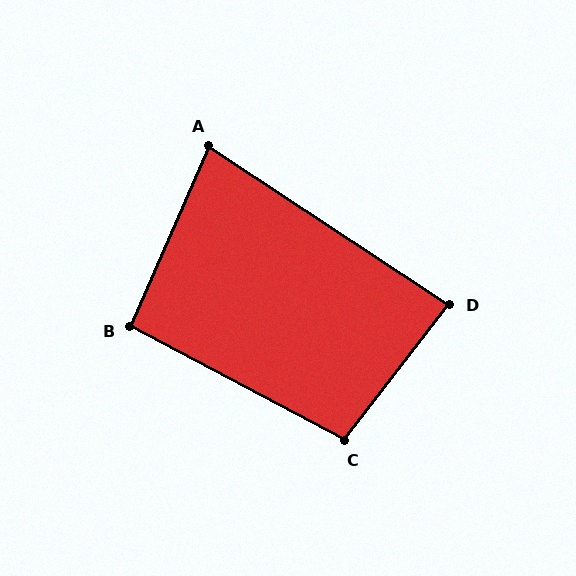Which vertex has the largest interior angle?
C, at approximately 100 degrees.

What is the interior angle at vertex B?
Approximately 94 degrees (approximately right).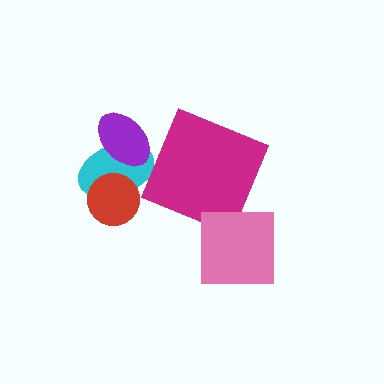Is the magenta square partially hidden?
No, no other shape covers it.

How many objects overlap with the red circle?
1 object overlaps with the red circle.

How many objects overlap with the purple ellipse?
1 object overlaps with the purple ellipse.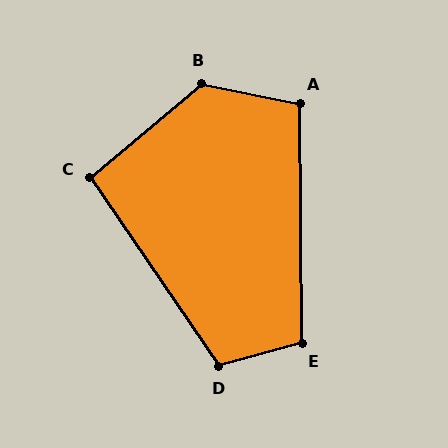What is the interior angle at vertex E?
Approximately 105 degrees (obtuse).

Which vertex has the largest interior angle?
B, at approximately 128 degrees.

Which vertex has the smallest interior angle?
C, at approximately 95 degrees.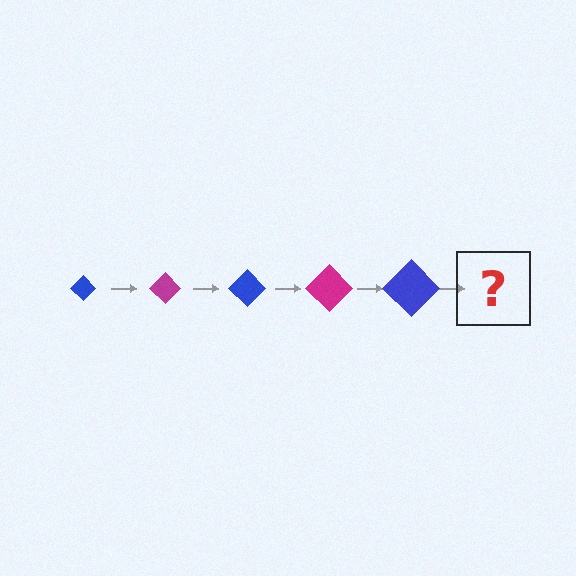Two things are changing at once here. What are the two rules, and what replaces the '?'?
The two rules are that the diamond grows larger each step and the color cycles through blue and magenta. The '?' should be a magenta diamond, larger than the previous one.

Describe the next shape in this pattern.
It should be a magenta diamond, larger than the previous one.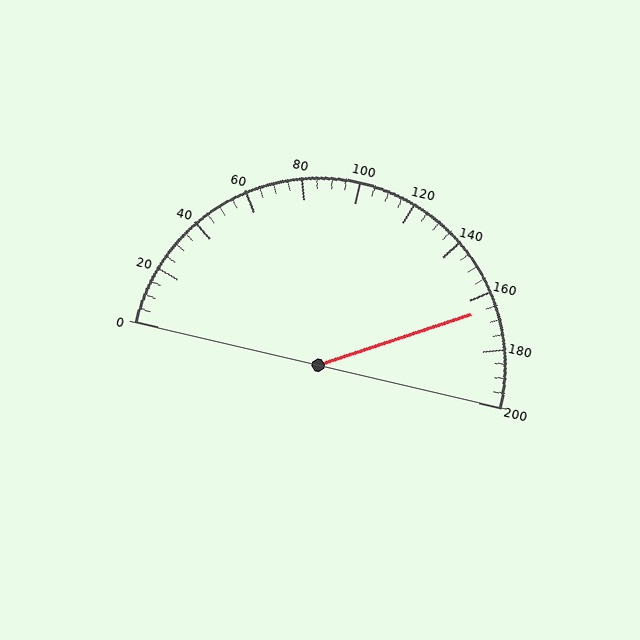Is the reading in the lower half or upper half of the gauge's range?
The reading is in the upper half of the range (0 to 200).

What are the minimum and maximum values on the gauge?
The gauge ranges from 0 to 200.